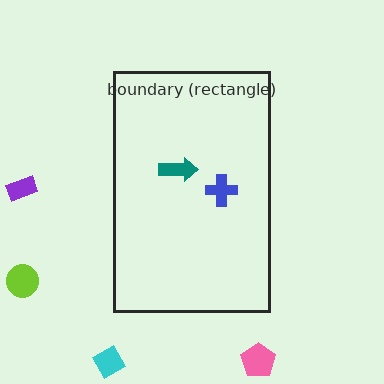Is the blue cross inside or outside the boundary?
Inside.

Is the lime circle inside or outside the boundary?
Outside.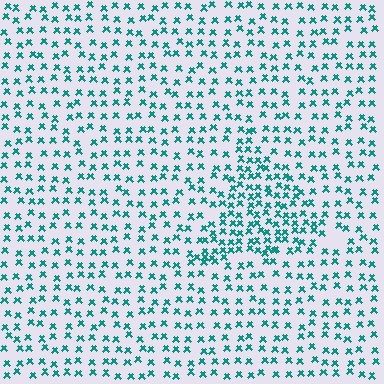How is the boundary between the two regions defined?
The boundary is defined by a change in element density (approximately 1.8x ratio). All elements are the same color, size, and shape.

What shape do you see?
I see a triangle.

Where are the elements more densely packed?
The elements are more densely packed inside the triangle boundary.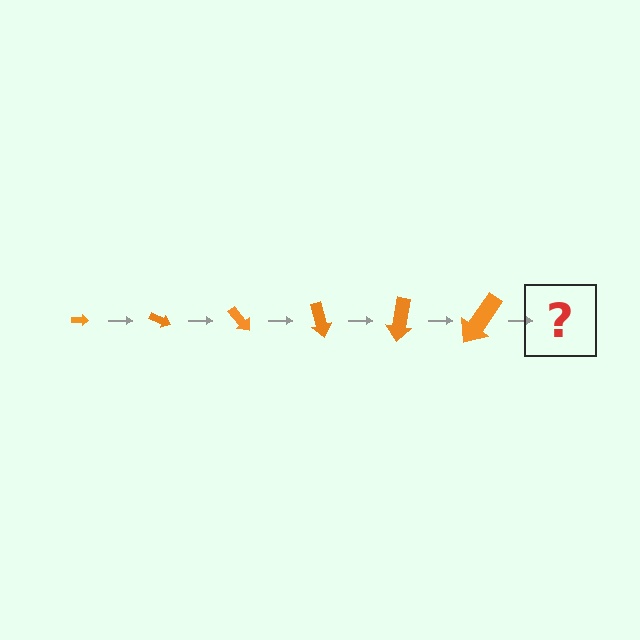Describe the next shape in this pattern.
It should be an arrow, larger than the previous one and rotated 150 degrees from the start.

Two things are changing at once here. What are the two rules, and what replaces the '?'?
The two rules are that the arrow grows larger each step and it rotates 25 degrees each step. The '?' should be an arrow, larger than the previous one and rotated 150 degrees from the start.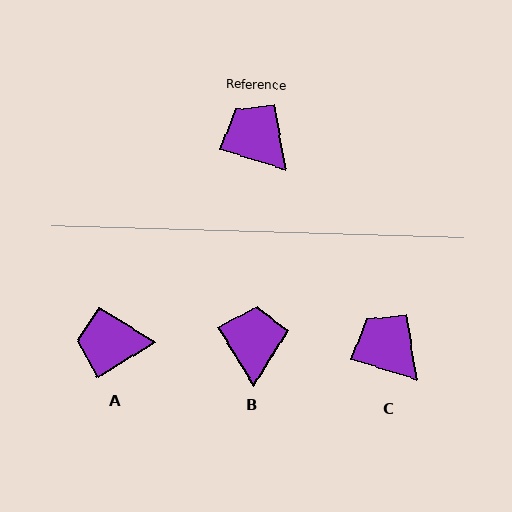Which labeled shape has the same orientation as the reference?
C.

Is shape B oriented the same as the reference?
No, it is off by about 41 degrees.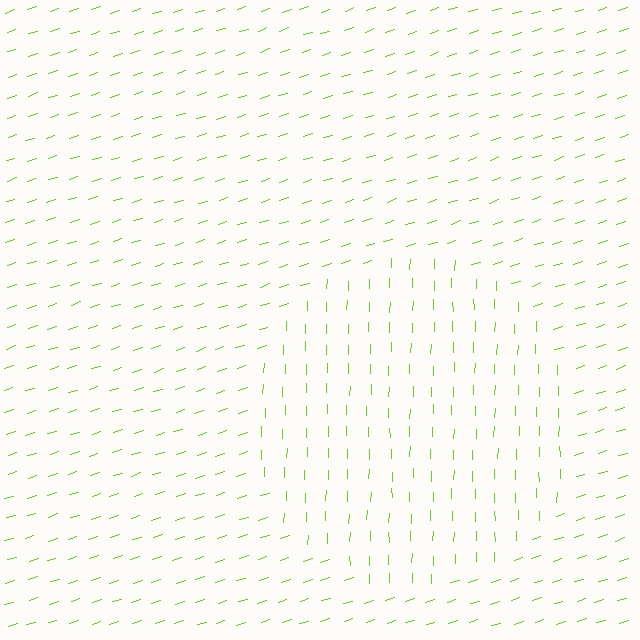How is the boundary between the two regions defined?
The boundary is defined purely by a change in line orientation (approximately 71 degrees difference). All lines are the same color and thickness.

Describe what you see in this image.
The image is filled with small lime line segments. A circle region in the image has lines oriented differently from the surrounding lines, creating a visible texture boundary.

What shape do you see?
I see a circle.